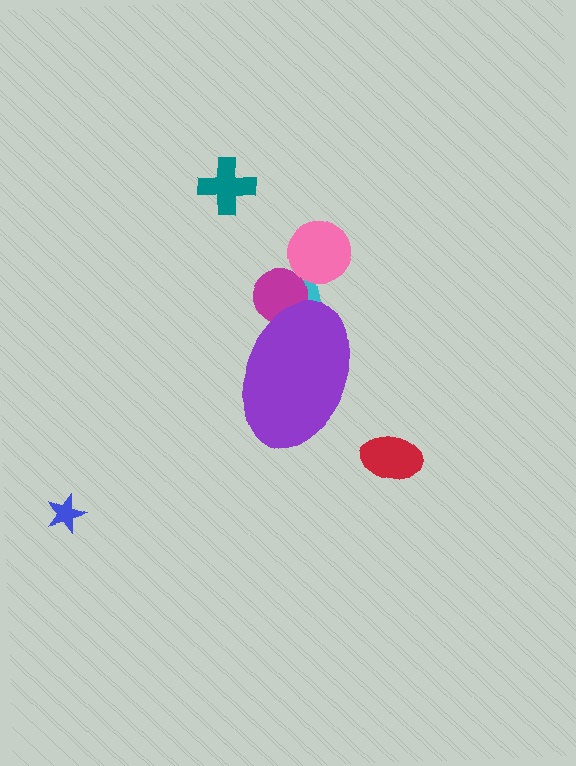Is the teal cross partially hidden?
No, the teal cross is fully visible.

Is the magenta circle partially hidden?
Yes, the magenta circle is partially hidden behind the purple ellipse.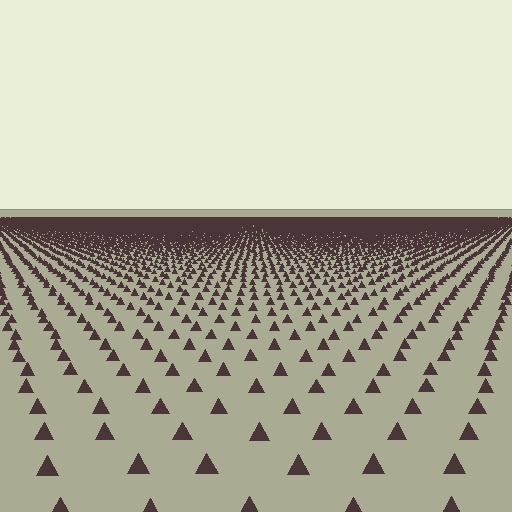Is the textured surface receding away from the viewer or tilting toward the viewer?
The surface is receding away from the viewer. Texture elements get smaller and denser toward the top.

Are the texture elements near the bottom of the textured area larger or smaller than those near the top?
Larger. Near the bottom, elements are closer to the viewer and appear at a bigger on-screen size.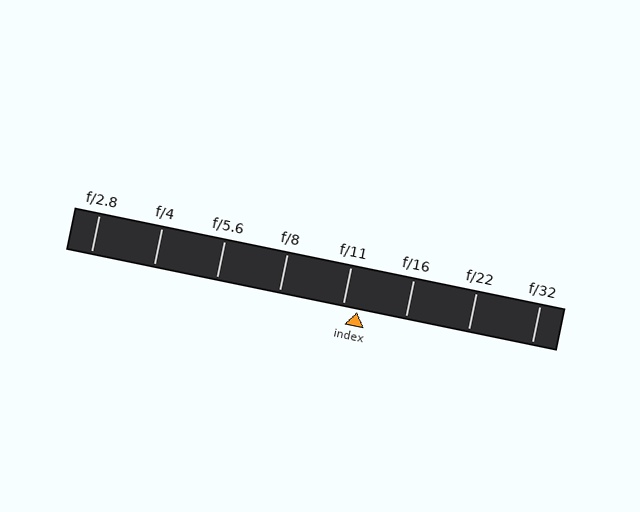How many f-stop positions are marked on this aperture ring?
There are 8 f-stop positions marked.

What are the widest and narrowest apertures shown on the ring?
The widest aperture shown is f/2.8 and the narrowest is f/32.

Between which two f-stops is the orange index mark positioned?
The index mark is between f/11 and f/16.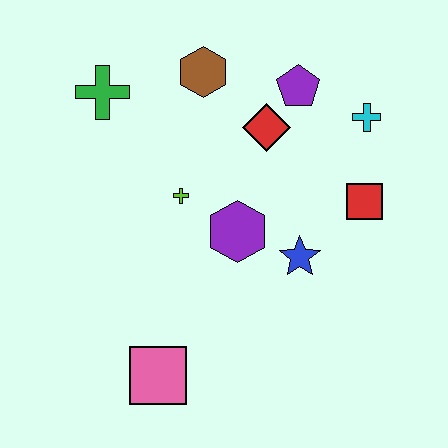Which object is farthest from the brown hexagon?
The pink square is farthest from the brown hexagon.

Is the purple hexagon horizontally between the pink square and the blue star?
Yes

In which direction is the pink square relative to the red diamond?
The pink square is below the red diamond.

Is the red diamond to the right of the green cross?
Yes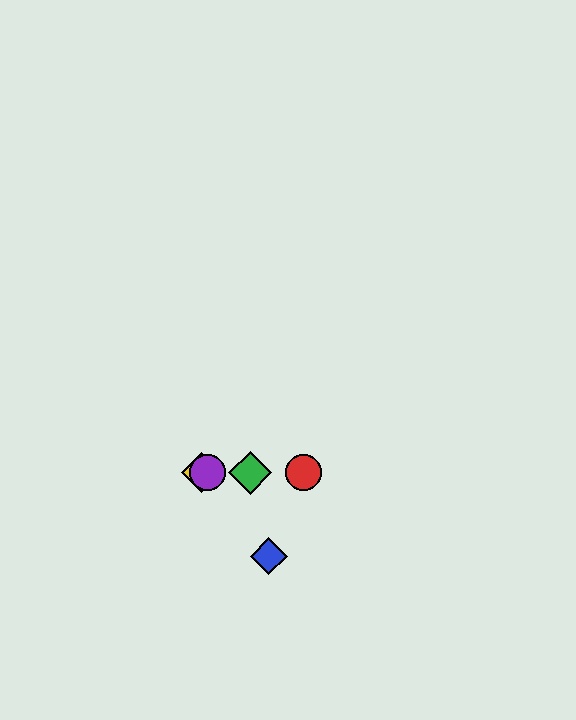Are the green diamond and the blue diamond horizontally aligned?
No, the green diamond is at y≈473 and the blue diamond is at y≈556.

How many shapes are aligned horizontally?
4 shapes (the red circle, the green diamond, the yellow diamond, the purple circle) are aligned horizontally.